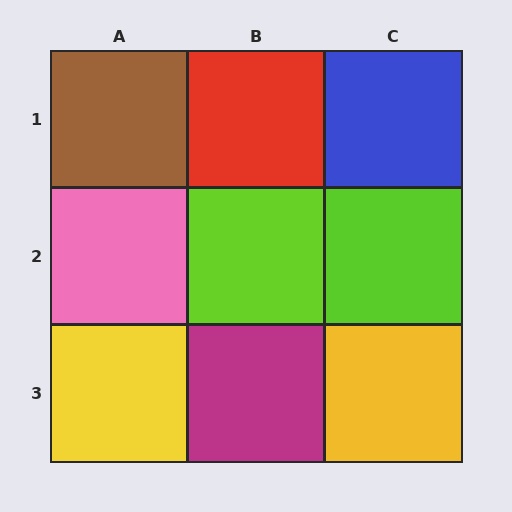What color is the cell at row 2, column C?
Lime.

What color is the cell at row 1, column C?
Blue.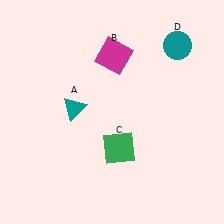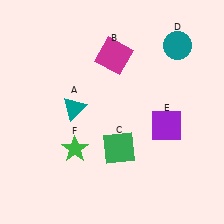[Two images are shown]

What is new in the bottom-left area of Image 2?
A green star (F) was added in the bottom-left area of Image 2.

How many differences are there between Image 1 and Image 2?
There are 2 differences between the two images.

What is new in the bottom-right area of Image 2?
A purple square (E) was added in the bottom-right area of Image 2.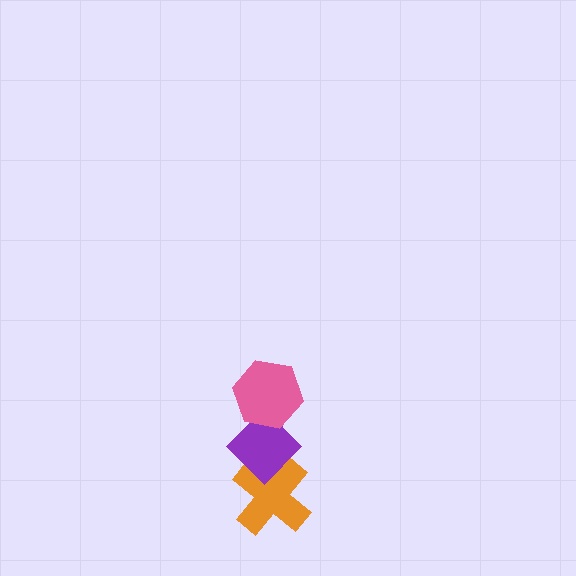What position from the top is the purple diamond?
The purple diamond is 2nd from the top.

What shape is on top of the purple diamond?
The pink hexagon is on top of the purple diamond.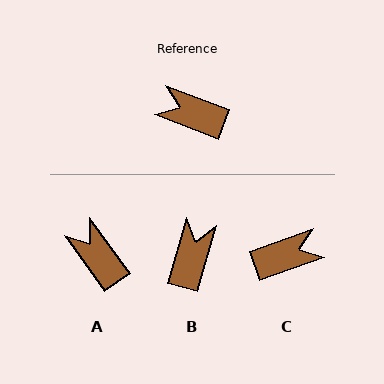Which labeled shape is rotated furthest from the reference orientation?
C, about 140 degrees away.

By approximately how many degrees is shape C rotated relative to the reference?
Approximately 140 degrees clockwise.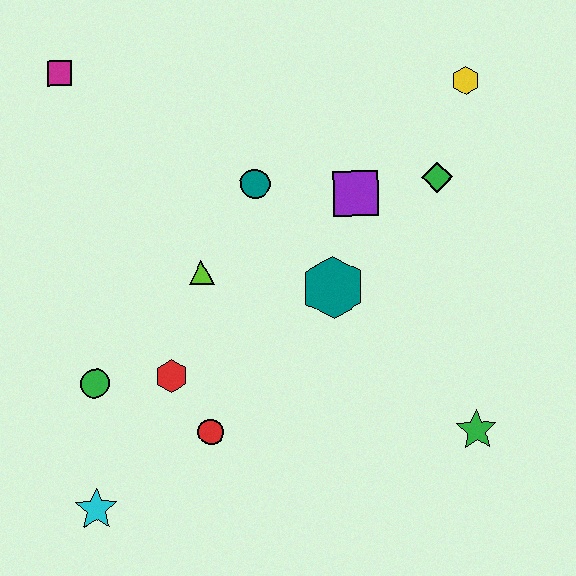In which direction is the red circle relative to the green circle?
The red circle is to the right of the green circle.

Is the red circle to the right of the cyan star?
Yes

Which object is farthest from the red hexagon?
The yellow hexagon is farthest from the red hexagon.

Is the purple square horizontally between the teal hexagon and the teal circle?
No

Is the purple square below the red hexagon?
No